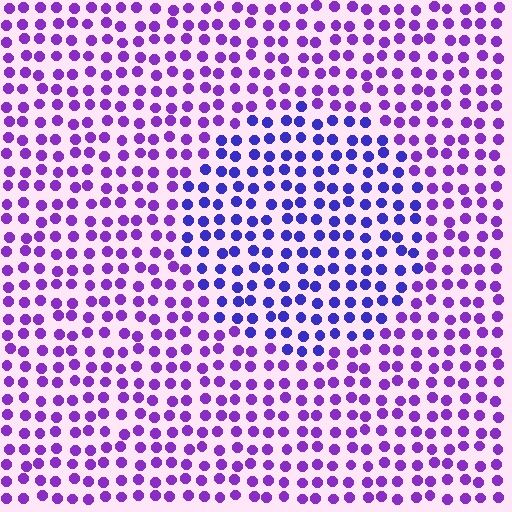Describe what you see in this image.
The image is filled with small purple elements in a uniform arrangement. A circle-shaped region is visible where the elements are tinted to a slightly different hue, forming a subtle color boundary.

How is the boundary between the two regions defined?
The boundary is defined purely by a slight shift in hue (about 32 degrees). Spacing, size, and orientation are identical on both sides.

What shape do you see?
I see a circle.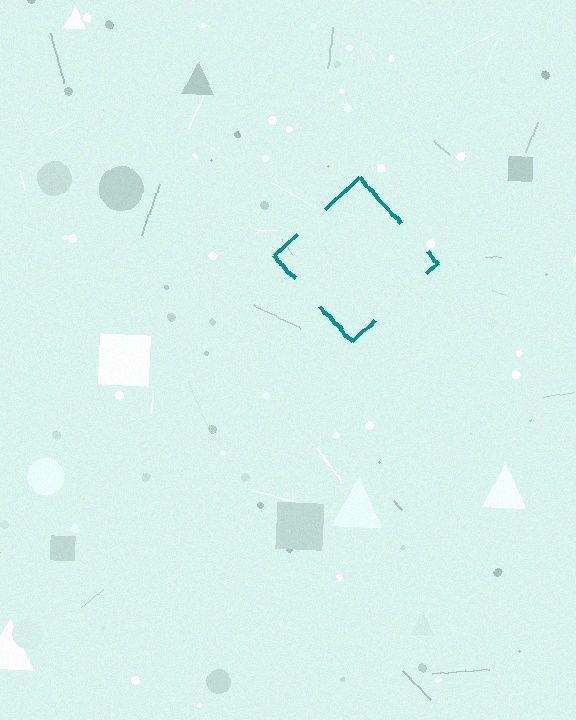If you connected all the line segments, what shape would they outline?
They would outline a diamond.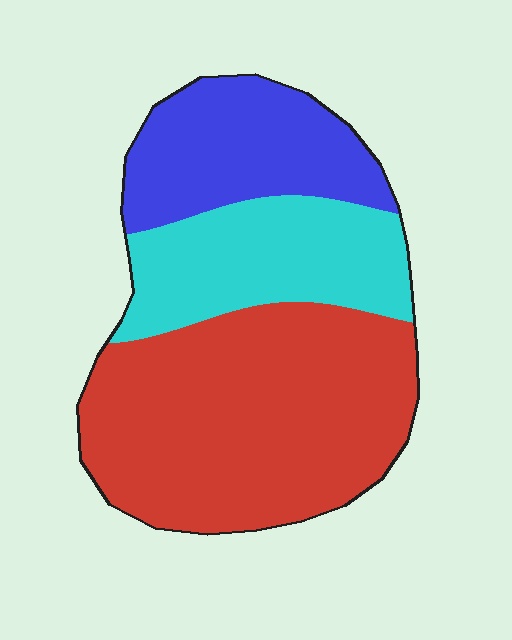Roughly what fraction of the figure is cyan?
Cyan takes up less than a quarter of the figure.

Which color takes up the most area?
Red, at roughly 50%.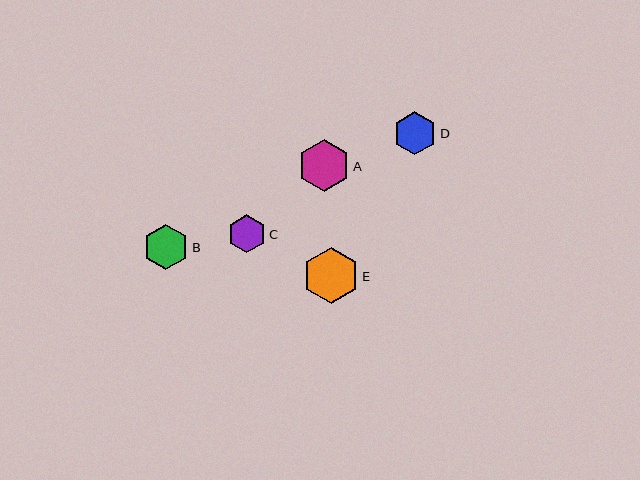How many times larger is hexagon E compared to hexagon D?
Hexagon E is approximately 1.3 times the size of hexagon D.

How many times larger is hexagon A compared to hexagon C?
Hexagon A is approximately 1.4 times the size of hexagon C.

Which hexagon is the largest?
Hexagon E is the largest with a size of approximately 56 pixels.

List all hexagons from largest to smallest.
From largest to smallest: E, A, B, D, C.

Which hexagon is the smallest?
Hexagon C is the smallest with a size of approximately 37 pixels.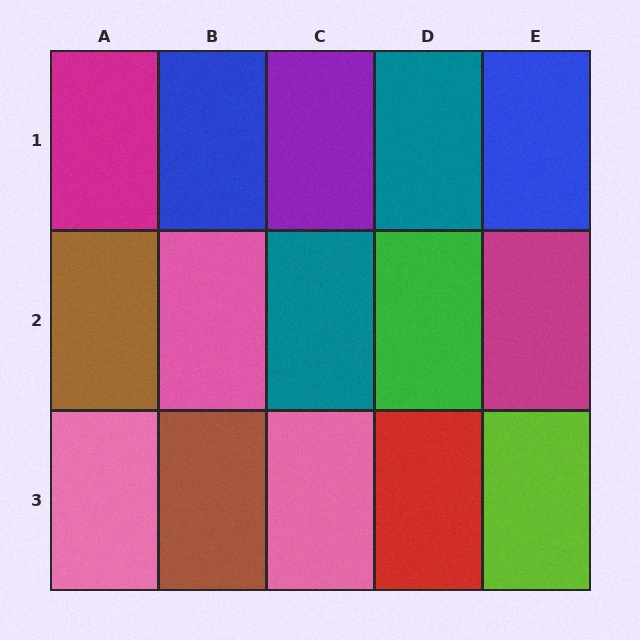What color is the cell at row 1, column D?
Teal.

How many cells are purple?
1 cell is purple.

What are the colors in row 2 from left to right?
Brown, pink, teal, green, magenta.